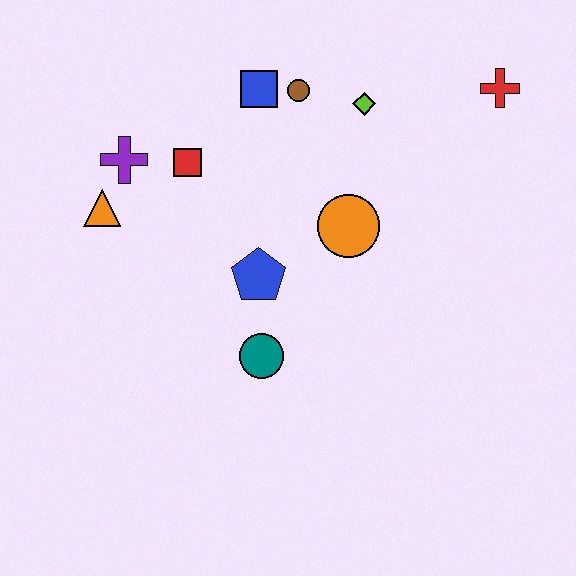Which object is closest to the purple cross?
The orange triangle is closest to the purple cross.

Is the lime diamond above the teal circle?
Yes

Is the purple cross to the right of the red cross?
No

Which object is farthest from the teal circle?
The red cross is farthest from the teal circle.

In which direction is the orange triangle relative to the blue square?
The orange triangle is to the left of the blue square.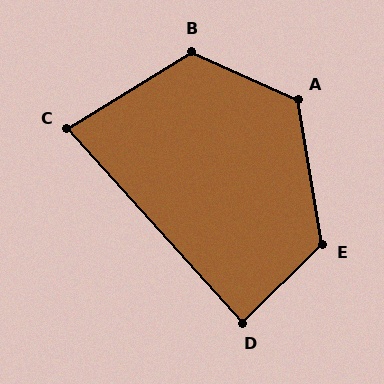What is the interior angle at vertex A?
Approximately 124 degrees (obtuse).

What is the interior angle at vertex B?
Approximately 124 degrees (obtuse).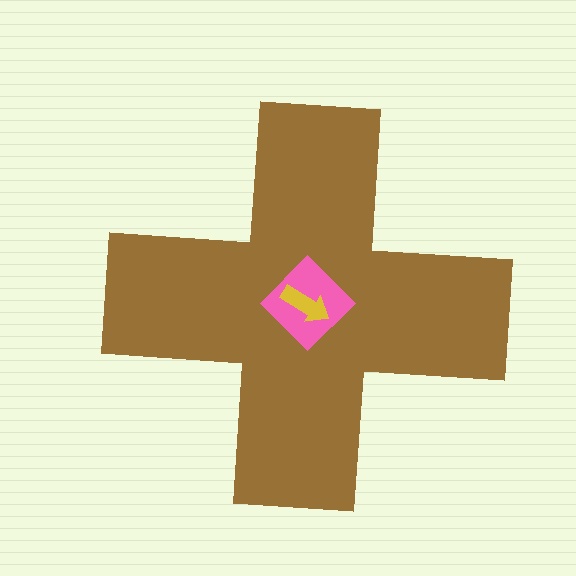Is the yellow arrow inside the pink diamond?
Yes.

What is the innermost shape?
The yellow arrow.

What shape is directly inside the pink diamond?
The yellow arrow.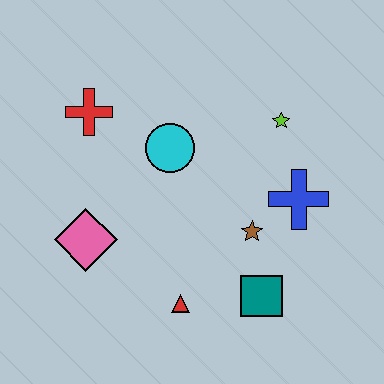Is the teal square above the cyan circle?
No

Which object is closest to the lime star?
The blue cross is closest to the lime star.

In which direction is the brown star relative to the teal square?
The brown star is above the teal square.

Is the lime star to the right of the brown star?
Yes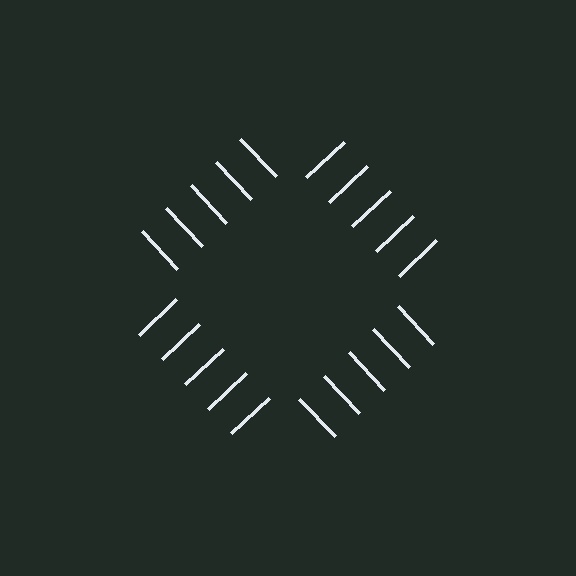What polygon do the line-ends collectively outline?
An illusory square — the line segments terminate on its edges but no continuous stroke is drawn.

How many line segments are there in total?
20 — 5 along each of the 4 edges.